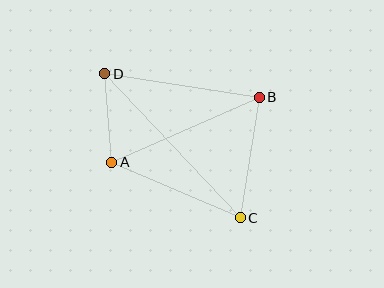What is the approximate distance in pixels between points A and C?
The distance between A and C is approximately 140 pixels.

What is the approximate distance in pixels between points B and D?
The distance between B and D is approximately 156 pixels.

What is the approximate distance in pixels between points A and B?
The distance between A and B is approximately 161 pixels.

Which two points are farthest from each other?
Points C and D are farthest from each other.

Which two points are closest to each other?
Points A and D are closest to each other.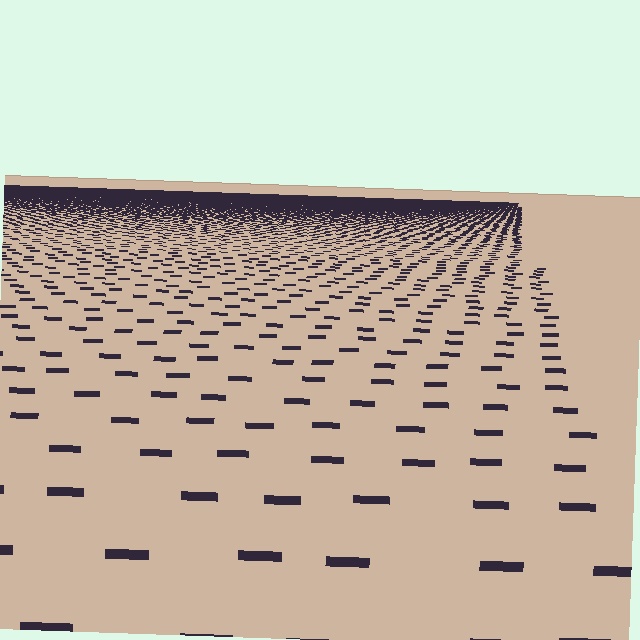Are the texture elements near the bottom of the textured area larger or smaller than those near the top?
Larger. Near the bottom, elements are closer to the viewer and appear at a bigger on-screen size.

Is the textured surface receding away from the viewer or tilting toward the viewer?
The surface is receding away from the viewer. Texture elements get smaller and denser toward the top.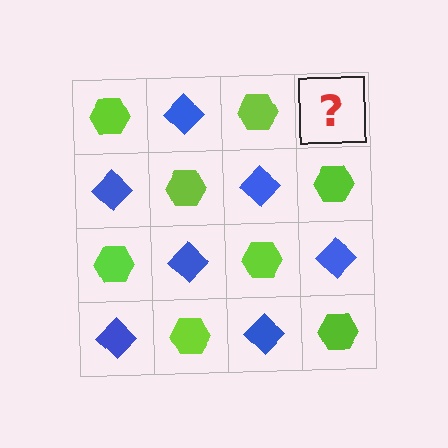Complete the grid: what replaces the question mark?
The question mark should be replaced with a blue diamond.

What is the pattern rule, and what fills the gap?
The rule is that it alternates lime hexagon and blue diamond in a checkerboard pattern. The gap should be filled with a blue diamond.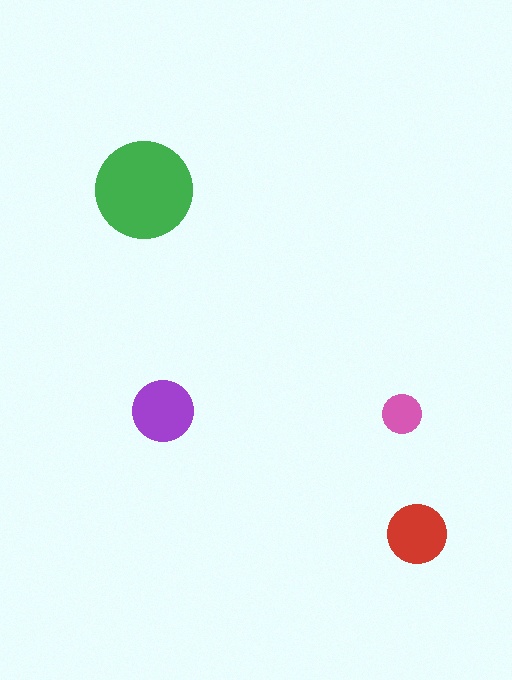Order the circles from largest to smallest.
the green one, the purple one, the red one, the pink one.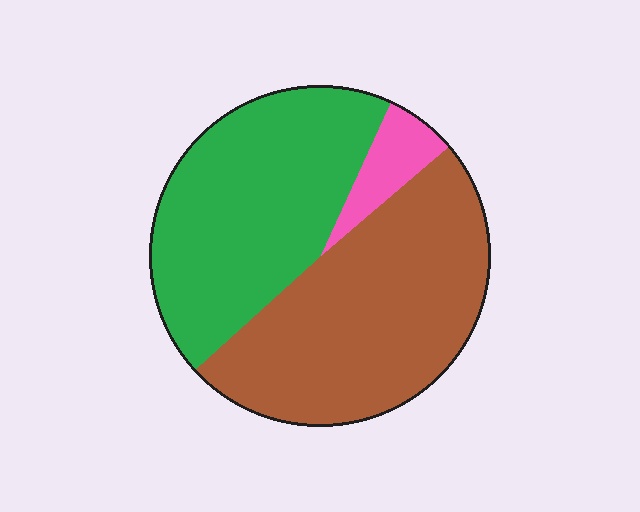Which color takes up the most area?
Brown, at roughly 50%.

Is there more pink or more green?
Green.